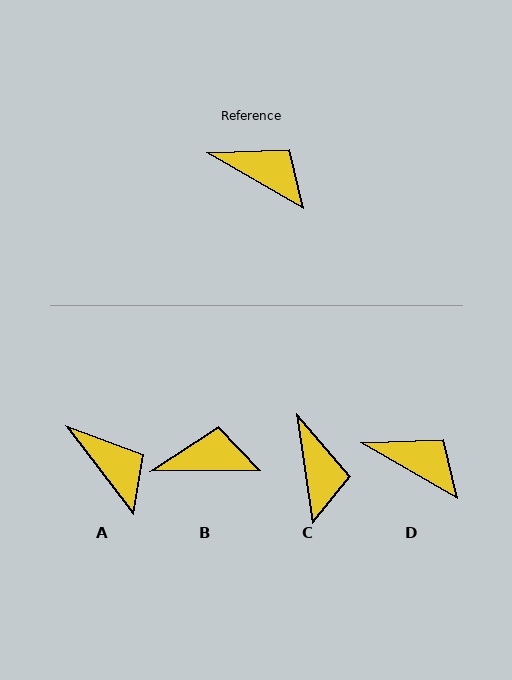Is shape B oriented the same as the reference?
No, it is off by about 31 degrees.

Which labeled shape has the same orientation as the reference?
D.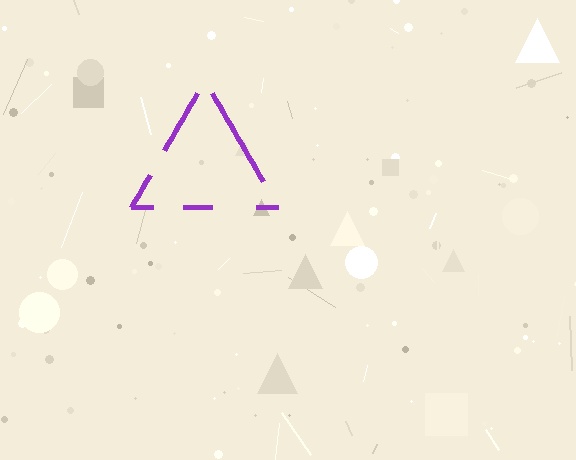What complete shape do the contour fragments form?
The contour fragments form a triangle.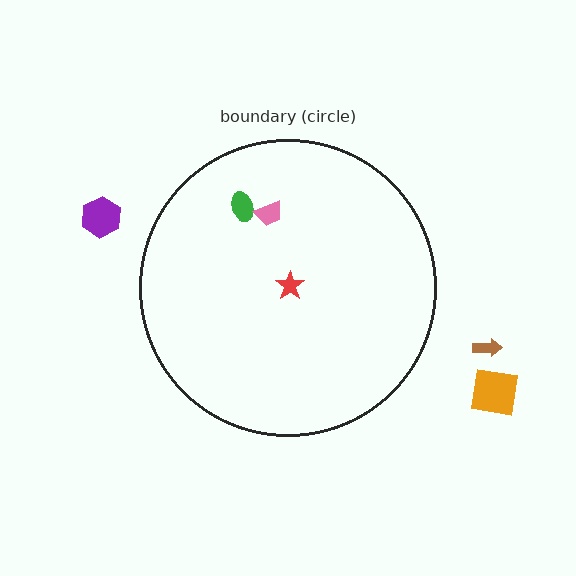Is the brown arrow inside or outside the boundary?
Outside.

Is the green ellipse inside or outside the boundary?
Inside.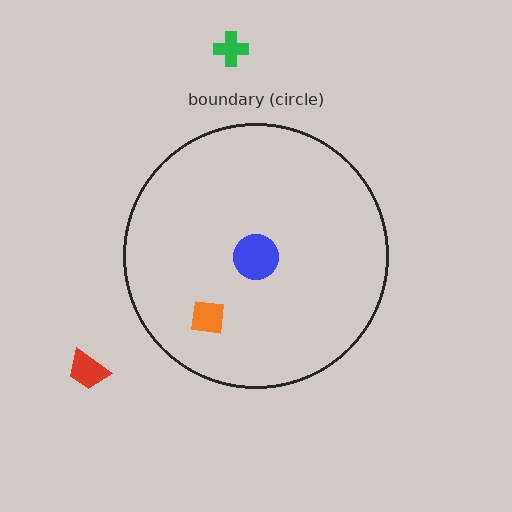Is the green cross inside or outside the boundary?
Outside.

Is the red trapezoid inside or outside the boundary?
Outside.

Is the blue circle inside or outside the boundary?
Inside.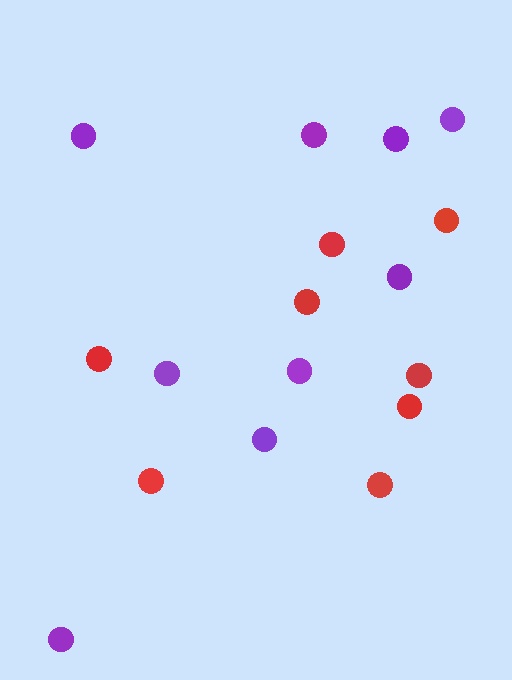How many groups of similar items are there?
There are 2 groups: one group of purple circles (9) and one group of red circles (8).